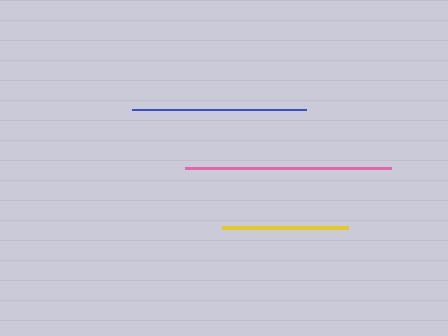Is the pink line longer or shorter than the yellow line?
The pink line is longer than the yellow line.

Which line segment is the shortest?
The yellow line is the shortest at approximately 126 pixels.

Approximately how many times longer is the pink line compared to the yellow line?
The pink line is approximately 1.6 times the length of the yellow line.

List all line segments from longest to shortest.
From longest to shortest: pink, blue, yellow.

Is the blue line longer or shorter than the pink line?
The pink line is longer than the blue line.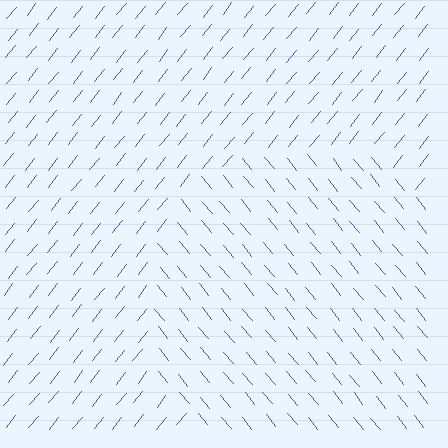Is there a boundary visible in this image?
Yes, there is a texture boundary formed by a change in line orientation.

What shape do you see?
I see a circle.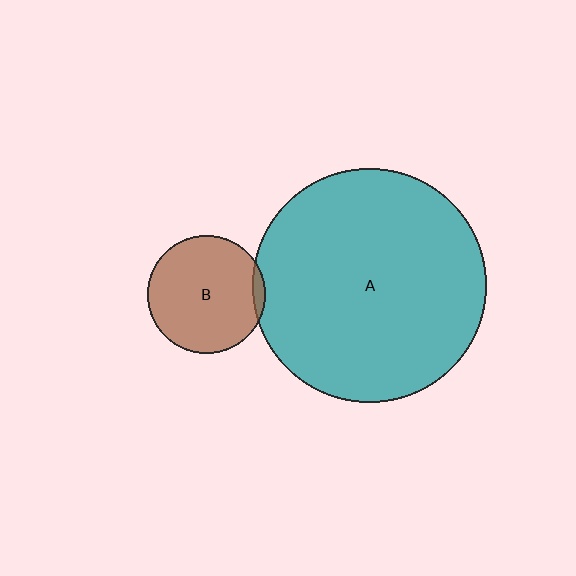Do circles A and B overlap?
Yes.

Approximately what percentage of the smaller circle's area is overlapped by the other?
Approximately 5%.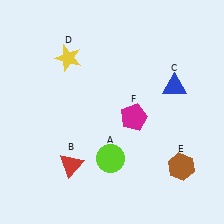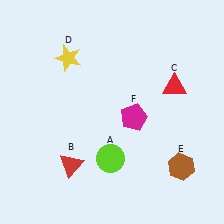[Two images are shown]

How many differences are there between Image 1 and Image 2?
There is 1 difference between the two images.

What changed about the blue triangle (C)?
In Image 1, C is blue. In Image 2, it changed to red.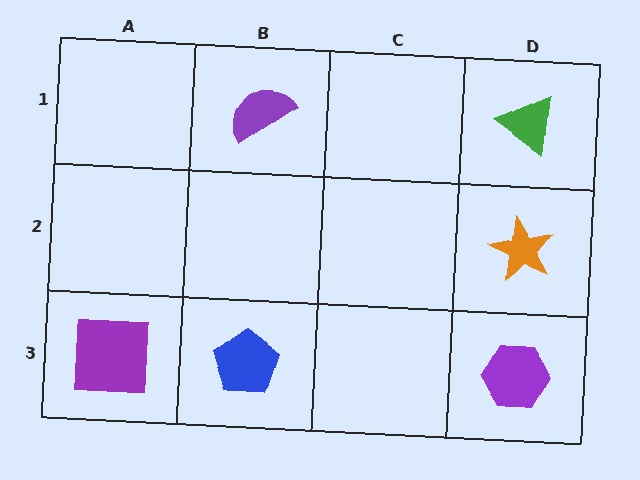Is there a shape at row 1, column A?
No, that cell is empty.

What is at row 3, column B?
A blue pentagon.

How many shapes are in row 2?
1 shape.